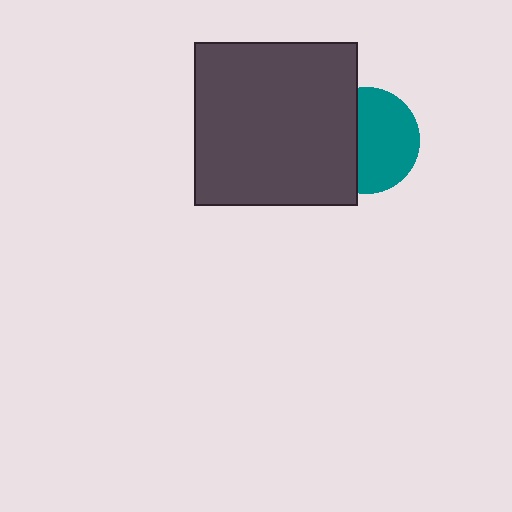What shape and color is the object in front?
The object in front is a dark gray square.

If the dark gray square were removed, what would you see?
You would see the complete teal circle.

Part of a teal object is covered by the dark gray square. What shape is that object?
It is a circle.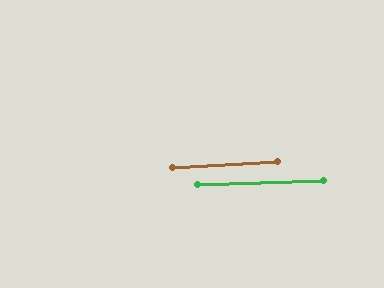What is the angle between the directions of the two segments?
Approximately 2 degrees.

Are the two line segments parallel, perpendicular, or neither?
Parallel — their directions differ by only 1.8°.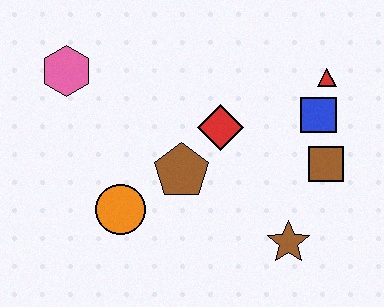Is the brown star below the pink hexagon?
Yes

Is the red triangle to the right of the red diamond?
Yes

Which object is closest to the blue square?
The red triangle is closest to the blue square.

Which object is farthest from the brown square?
The pink hexagon is farthest from the brown square.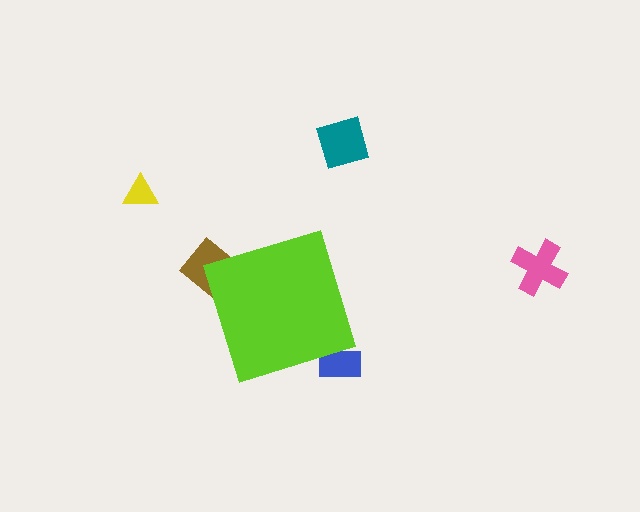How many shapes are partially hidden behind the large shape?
2 shapes are partially hidden.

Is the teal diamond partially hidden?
No, the teal diamond is fully visible.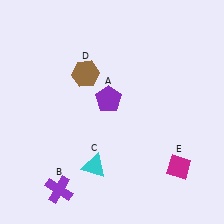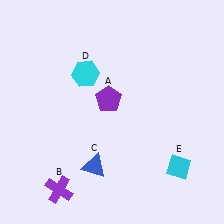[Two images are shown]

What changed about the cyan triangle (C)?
In Image 1, C is cyan. In Image 2, it changed to blue.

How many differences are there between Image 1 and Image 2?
There are 3 differences between the two images.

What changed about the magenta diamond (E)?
In Image 1, E is magenta. In Image 2, it changed to cyan.